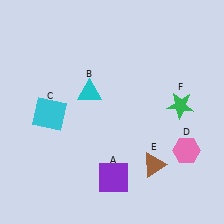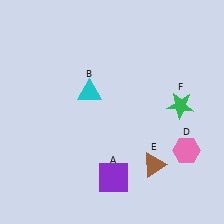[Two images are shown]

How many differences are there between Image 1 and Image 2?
There is 1 difference between the two images.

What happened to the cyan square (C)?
The cyan square (C) was removed in Image 2. It was in the bottom-left area of Image 1.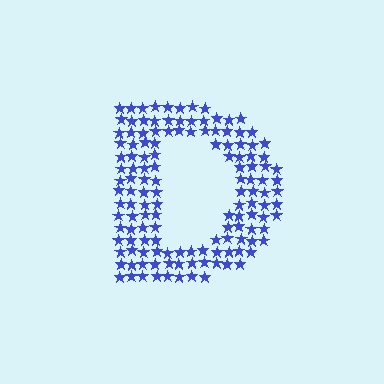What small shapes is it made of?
It is made of small stars.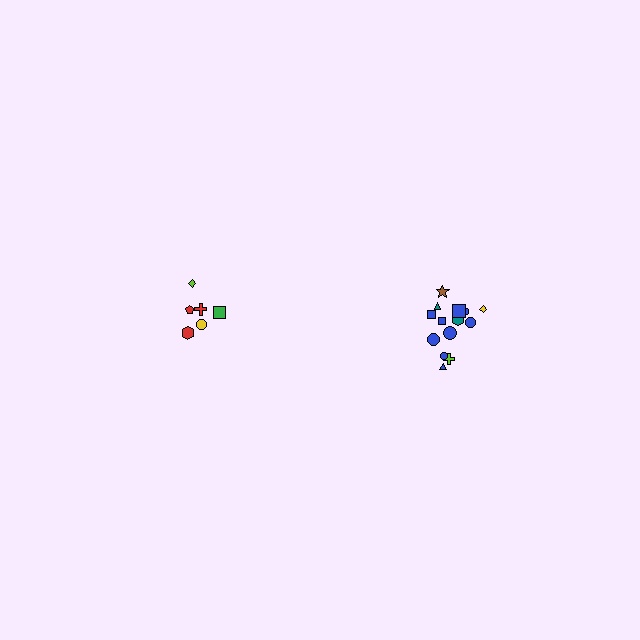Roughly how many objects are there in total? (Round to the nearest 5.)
Roughly 20 objects in total.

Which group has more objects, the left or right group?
The right group.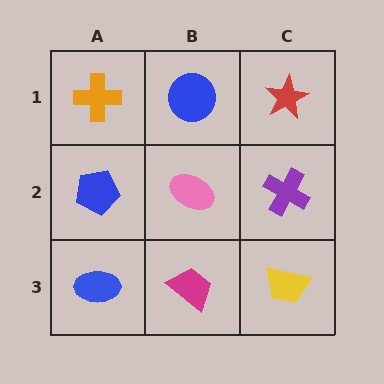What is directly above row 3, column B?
A pink ellipse.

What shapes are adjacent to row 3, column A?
A blue pentagon (row 2, column A), a magenta trapezoid (row 3, column B).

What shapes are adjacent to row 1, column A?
A blue pentagon (row 2, column A), a blue circle (row 1, column B).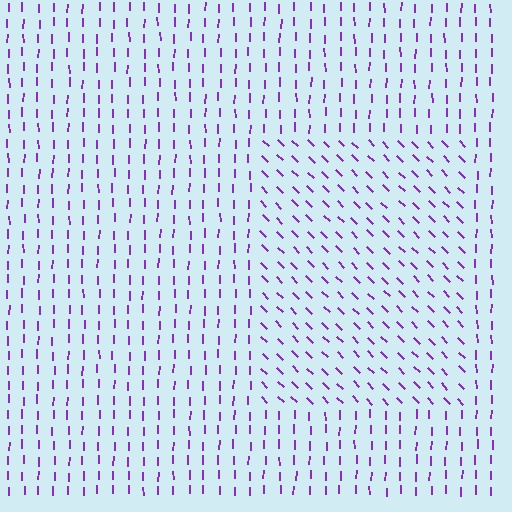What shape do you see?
I see a rectangle.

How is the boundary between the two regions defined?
The boundary is defined purely by a change in line orientation (approximately 45 degrees difference). All lines are the same color and thickness.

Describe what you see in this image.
The image is filled with small purple line segments. A rectangle region in the image has lines oriented differently from the surrounding lines, creating a visible texture boundary.